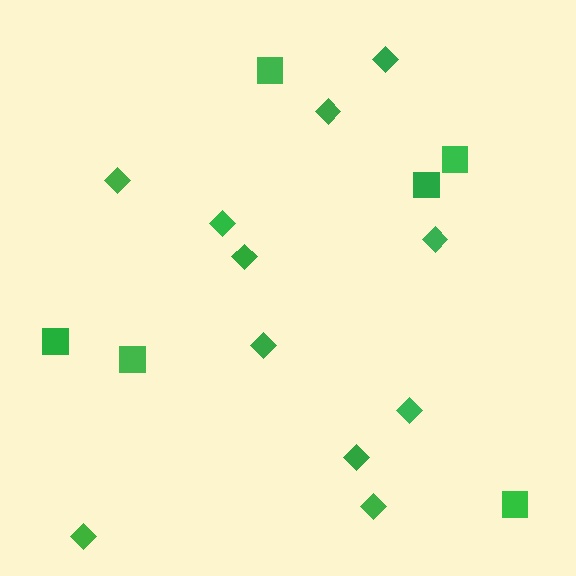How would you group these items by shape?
There are 2 groups: one group of diamonds (11) and one group of squares (6).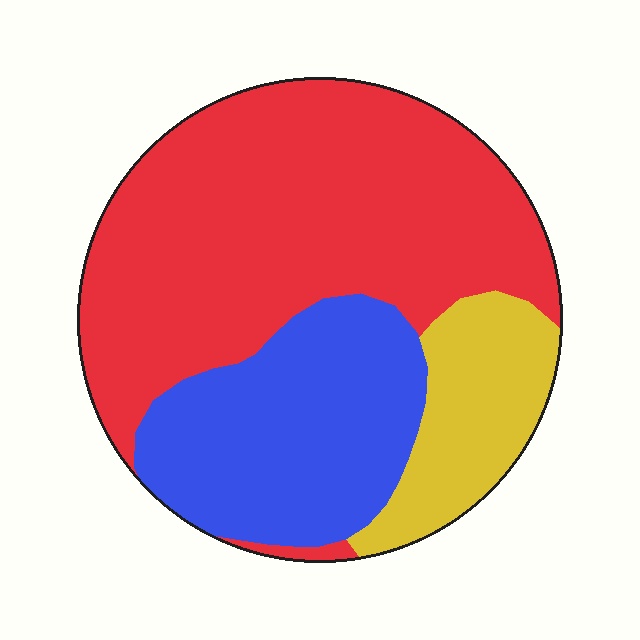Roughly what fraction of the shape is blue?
Blue covers roughly 30% of the shape.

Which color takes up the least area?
Yellow, at roughly 15%.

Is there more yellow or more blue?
Blue.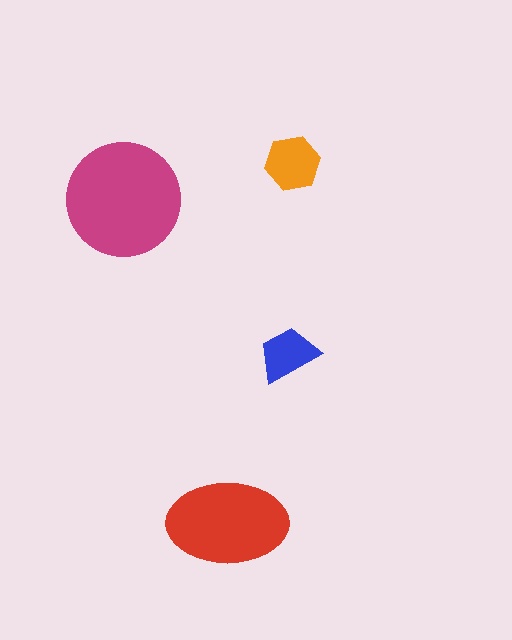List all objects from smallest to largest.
The blue trapezoid, the orange hexagon, the red ellipse, the magenta circle.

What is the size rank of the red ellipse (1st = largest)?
2nd.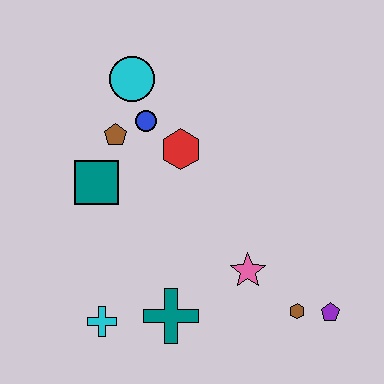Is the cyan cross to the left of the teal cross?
Yes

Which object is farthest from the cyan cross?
The cyan circle is farthest from the cyan cross.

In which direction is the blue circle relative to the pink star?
The blue circle is above the pink star.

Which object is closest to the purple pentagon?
The brown hexagon is closest to the purple pentagon.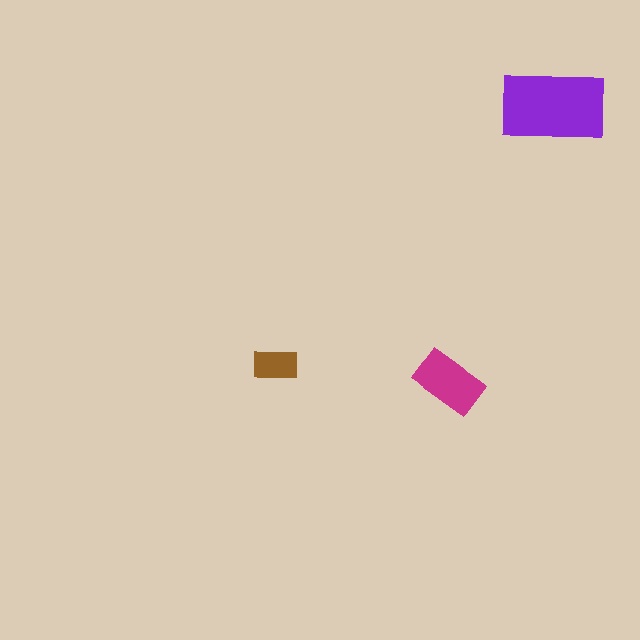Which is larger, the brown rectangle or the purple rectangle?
The purple one.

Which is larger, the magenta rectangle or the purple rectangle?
The purple one.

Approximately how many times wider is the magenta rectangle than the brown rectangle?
About 1.5 times wider.